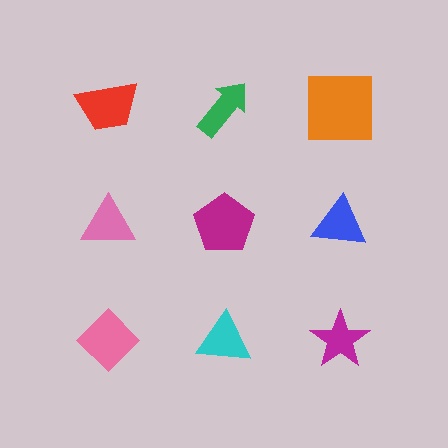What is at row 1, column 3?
An orange square.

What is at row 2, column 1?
A pink triangle.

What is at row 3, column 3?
A magenta star.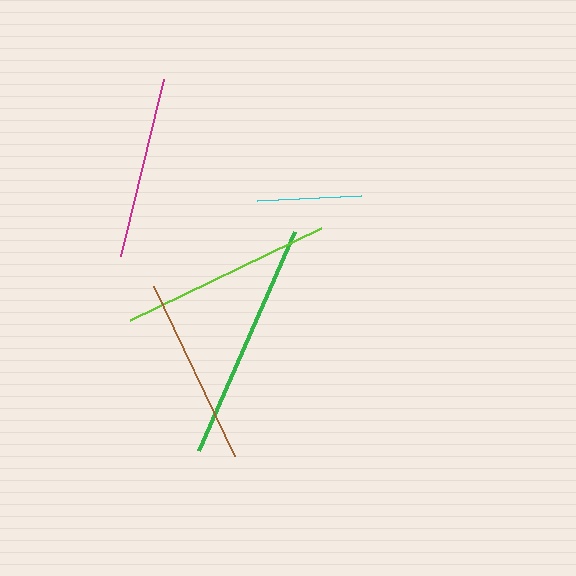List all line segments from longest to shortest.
From longest to shortest: green, lime, brown, magenta, cyan.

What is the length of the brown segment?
The brown segment is approximately 189 pixels long.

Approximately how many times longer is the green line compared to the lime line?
The green line is approximately 1.1 times the length of the lime line.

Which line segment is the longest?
The green line is the longest at approximately 239 pixels.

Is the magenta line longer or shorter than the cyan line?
The magenta line is longer than the cyan line.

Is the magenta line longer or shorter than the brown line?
The brown line is longer than the magenta line.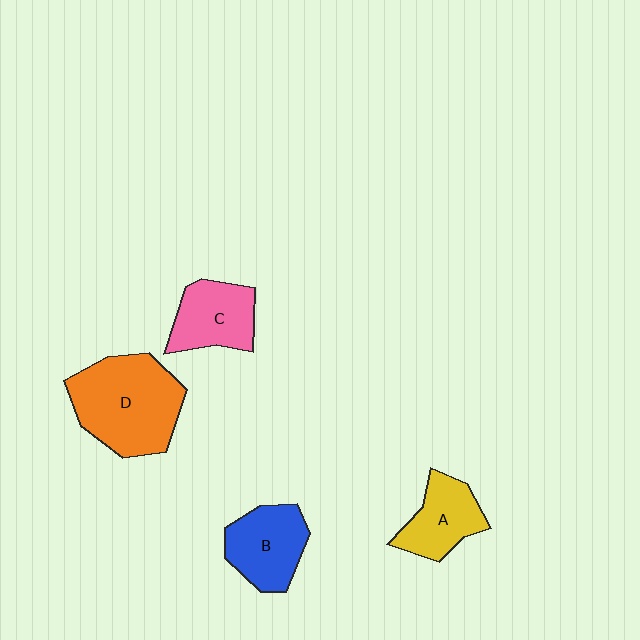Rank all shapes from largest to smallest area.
From largest to smallest: D (orange), B (blue), C (pink), A (yellow).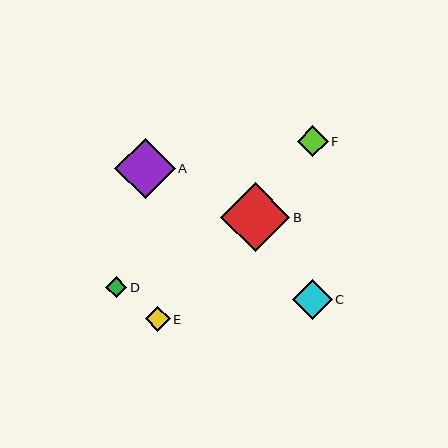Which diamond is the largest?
Diamond B is the largest with a size of approximately 69 pixels.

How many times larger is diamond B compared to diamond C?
Diamond B is approximately 1.7 times the size of diamond C.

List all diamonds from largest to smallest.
From largest to smallest: B, A, C, F, E, D.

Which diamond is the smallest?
Diamond D is the smallest with a size of approximately 21 pixels.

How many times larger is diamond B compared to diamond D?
Diamond B is approximately 3.3 times the size of diamond D.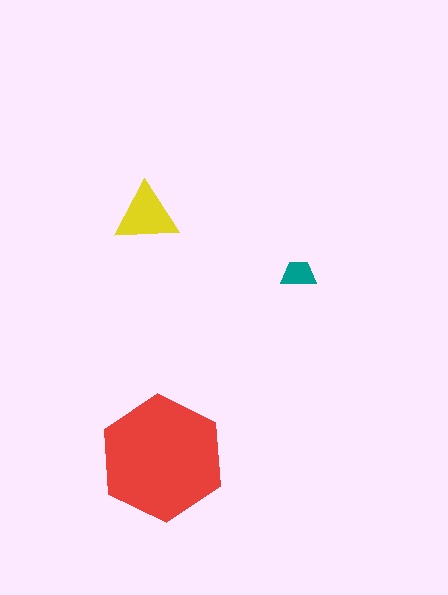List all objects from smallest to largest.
The teal trapezoid, the yellow triangle, the red hexagon.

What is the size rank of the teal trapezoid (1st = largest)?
3rd.